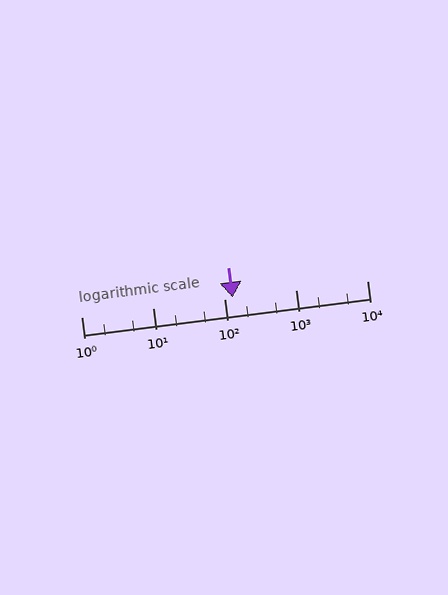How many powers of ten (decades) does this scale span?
The scale spans 4 decades, from 1 to 10000.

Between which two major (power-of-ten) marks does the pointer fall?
The pointer is between 100 and 1000.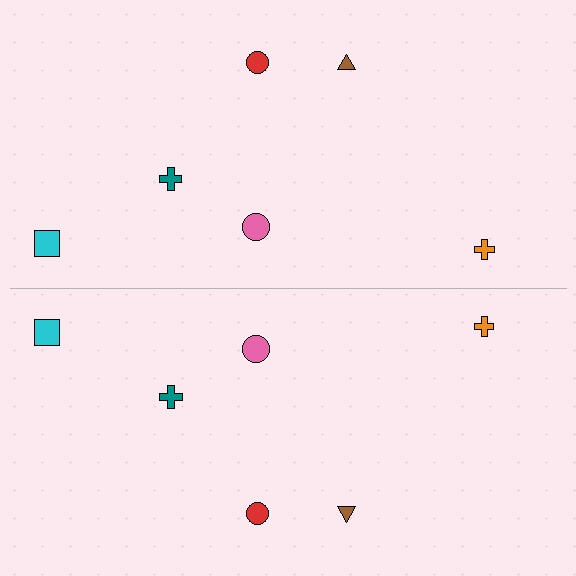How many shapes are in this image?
There are 12 shapes in this image.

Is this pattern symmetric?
Yes, this pattern has bilateral (reflection) symmetry.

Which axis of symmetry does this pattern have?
The pattern has a horizontal axis of symmetry running through the center of the image.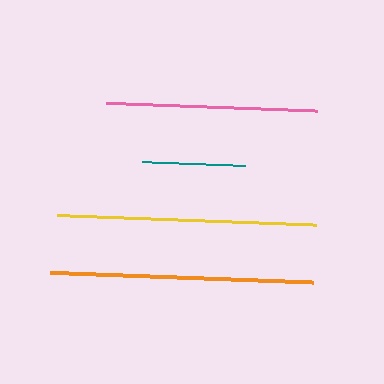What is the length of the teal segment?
The teal segment is approximately 103 pixels long.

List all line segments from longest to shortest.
From longest to shortest: orange, yellow, pink, teal.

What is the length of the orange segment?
The orange segment is approximately 263 pixels long.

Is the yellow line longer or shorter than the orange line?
The orange line is longer than the yellow line.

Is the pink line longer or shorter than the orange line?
The orange line is longer than the pink line.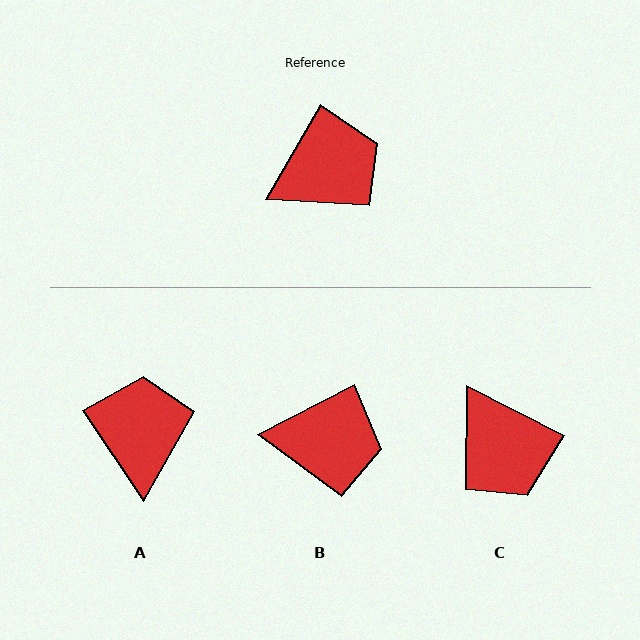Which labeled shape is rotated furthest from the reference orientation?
C, about 87 degrees away.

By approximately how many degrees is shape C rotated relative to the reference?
Approximately 87 degrees clockwise.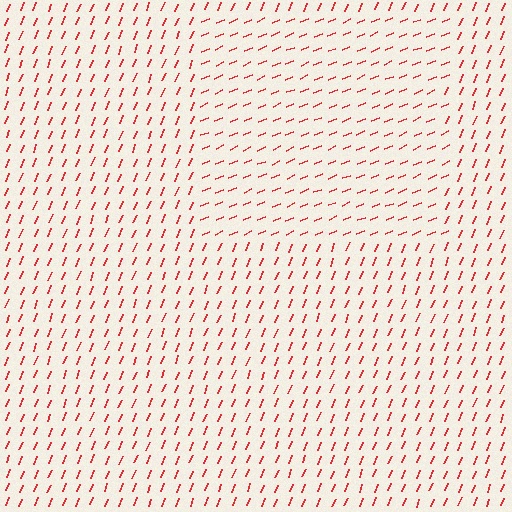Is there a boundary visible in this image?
Yes, there is a texture boundary formed by a change in line orientation.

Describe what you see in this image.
The image is filled with small red line segments. A rectangle region in the image has lines oriented differently from the surrounding lines, creating a visible texture boundary.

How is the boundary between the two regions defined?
The boundary is defined purely by a change in line orientation (approximately 45 degrees difference). All lines are the same color and thickness.